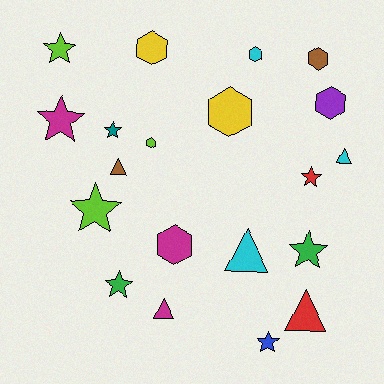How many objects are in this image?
There are 20 objects.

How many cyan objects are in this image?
There are 3 cyan objects.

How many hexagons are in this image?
There are 7 hexagons.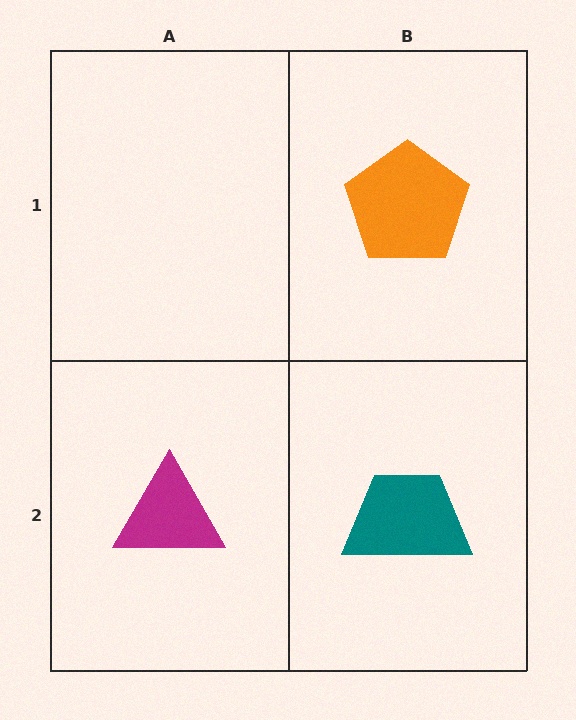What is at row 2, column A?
A magenta triangle.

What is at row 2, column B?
A teal trapezoid.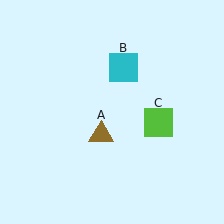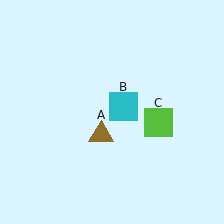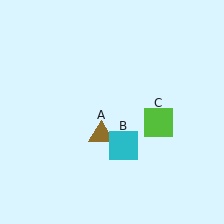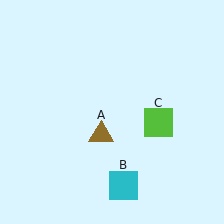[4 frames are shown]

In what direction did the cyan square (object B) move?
The cyan square (object B) moved down.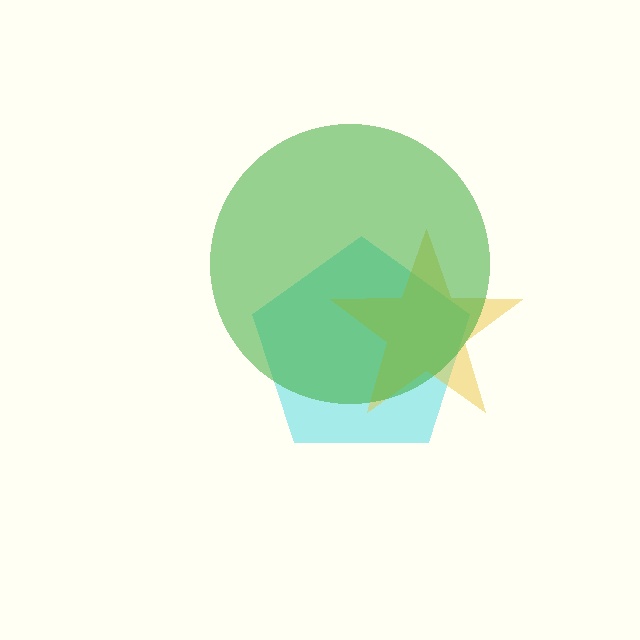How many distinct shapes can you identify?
There are 3 distinct shapes: a cyan pentagon, a yellow star, a green circle.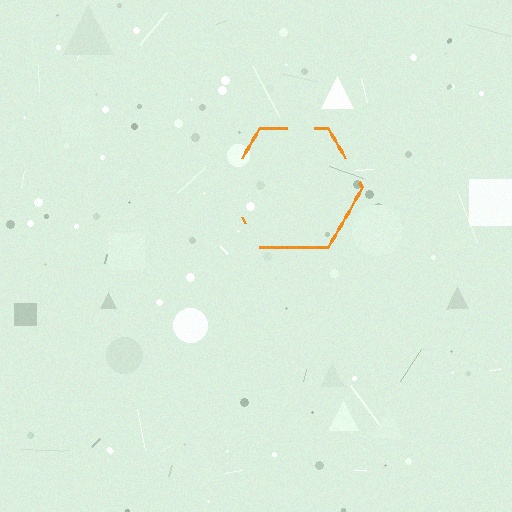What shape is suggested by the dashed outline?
The dashed outline suggests a hexagon.